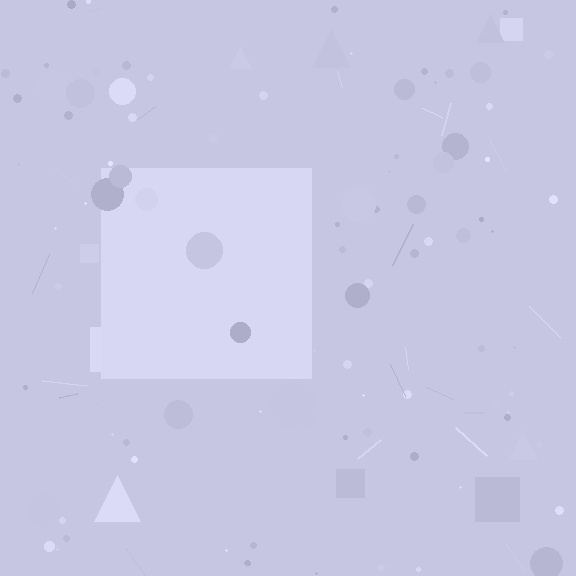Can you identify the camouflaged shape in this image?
The camouflaged shape is a square.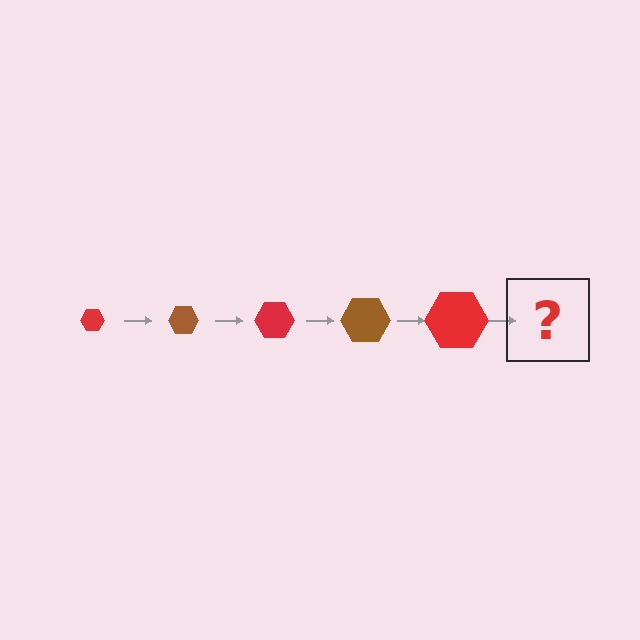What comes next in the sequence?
The next element should be a brown hexagon, larger than the previous one.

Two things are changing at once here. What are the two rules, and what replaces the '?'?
The two rules are that the hexagon grows larger each step and the color cycles through red and brown. The '?' should be a brown hexagon, larger than the previous one.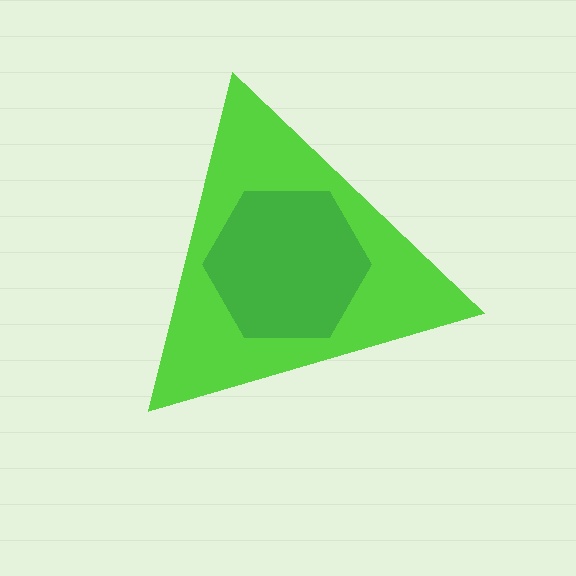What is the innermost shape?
The green hexagon.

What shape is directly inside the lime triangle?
The green hexagon.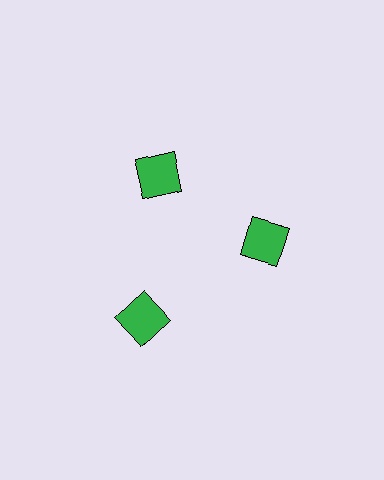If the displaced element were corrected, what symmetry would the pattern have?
It would have 3-fold rotational symmetry — the pattern would map onto itself every 120 degrees.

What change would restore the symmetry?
The symmetry would be restored by moving it inward, back onto the ring so that all 3 squares sit at equal angles and equal distance from the center.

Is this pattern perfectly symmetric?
No. The 3 green squares are arranged in a ring, but one element near the 7 o'clock position is pushed outward from the center, breaking the 3-fold rotational symmetry.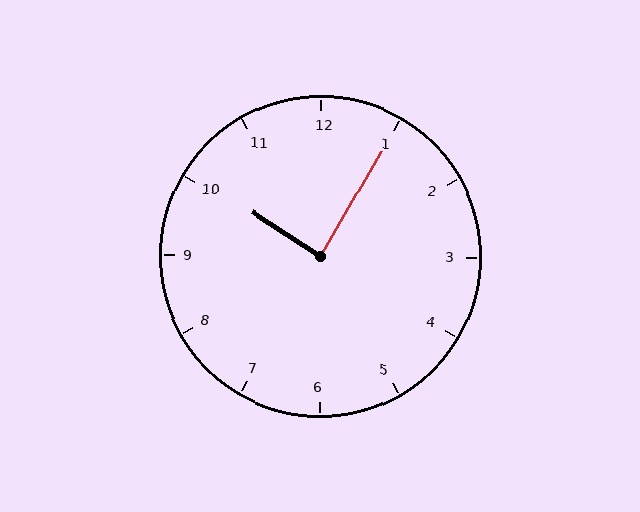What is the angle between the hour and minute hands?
Approximately 88 degrees.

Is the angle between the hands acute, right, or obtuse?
It is right.